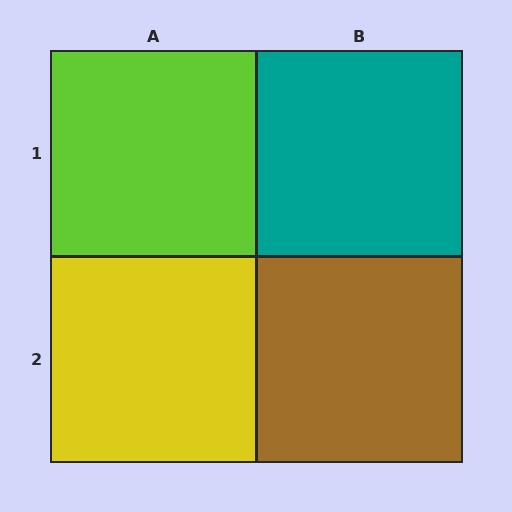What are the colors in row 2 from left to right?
Yellow, brown.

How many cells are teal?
1 cell is teal.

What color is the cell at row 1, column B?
Teal.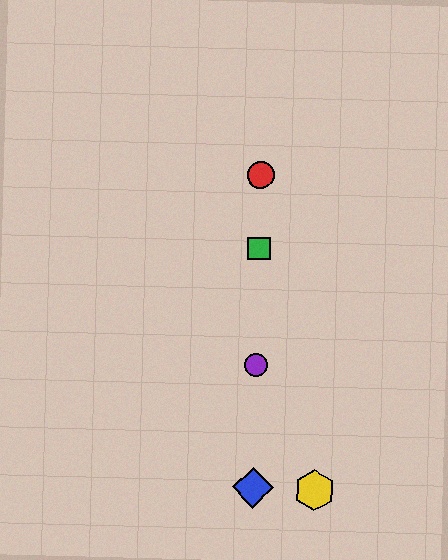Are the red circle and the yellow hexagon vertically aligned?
No, the red circle is at x≈261 and the yellow hexagon is at x≈315.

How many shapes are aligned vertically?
4 shapes (the red circle, the blue diamond, the green square, the purple circle) are aligned vertically.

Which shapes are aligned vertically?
The red circle, the blue diamond, the green square, the purple circle are aligned vertically.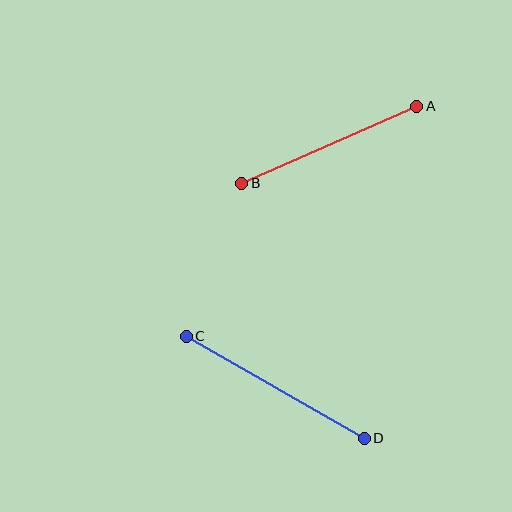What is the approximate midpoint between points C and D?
The midpoint is at approximately (275, 387) pixels.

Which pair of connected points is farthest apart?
Points C and D are farthest apart.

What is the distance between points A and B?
The distance is approximately 191 pixels.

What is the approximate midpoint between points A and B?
The midpoint is at approximately (329, 145) pixels.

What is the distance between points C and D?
The distance is approximately 205 pixels.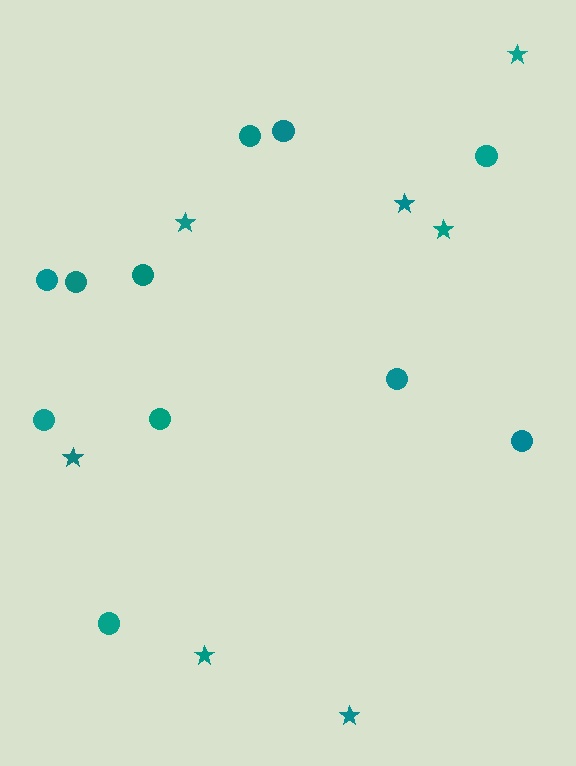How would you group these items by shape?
There are 2 groups: one group of circles (11) and one group of stars (7).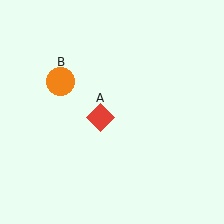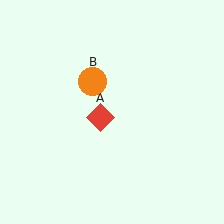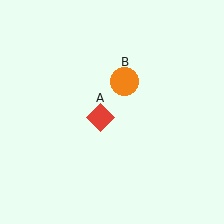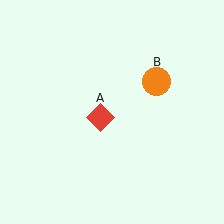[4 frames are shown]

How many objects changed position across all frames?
1 object changed position: orange circle (object B).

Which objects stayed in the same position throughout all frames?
Red diamond (object A) remained stationary.